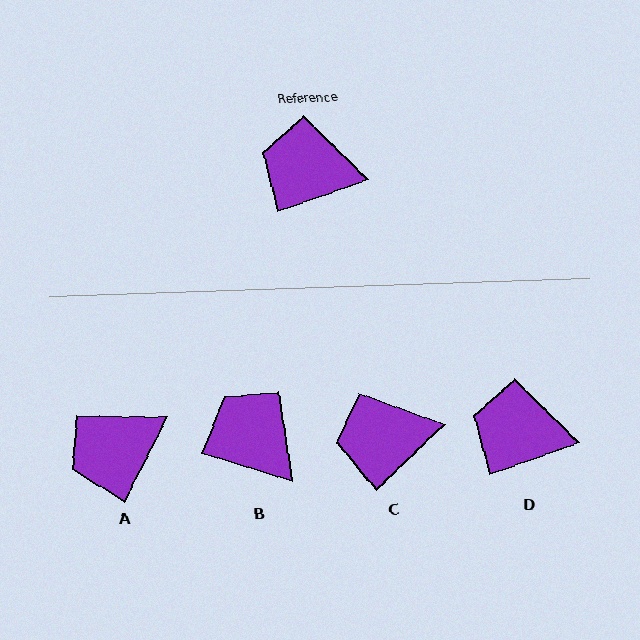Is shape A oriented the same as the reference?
No, it is off by about 44 degrees.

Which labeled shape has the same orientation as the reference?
D.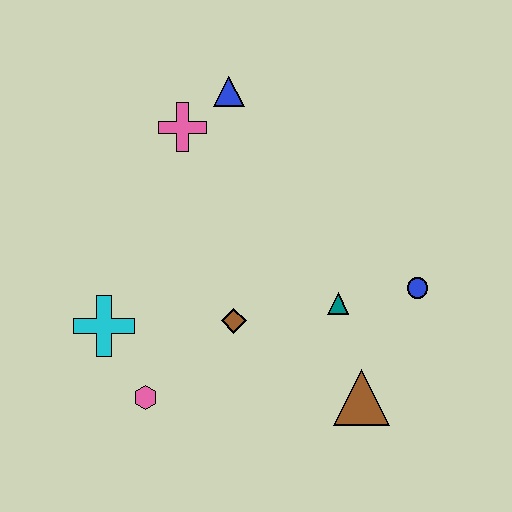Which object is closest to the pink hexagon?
The cyan cross is closest to the pink hexagon.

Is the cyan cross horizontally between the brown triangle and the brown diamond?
No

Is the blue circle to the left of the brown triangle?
No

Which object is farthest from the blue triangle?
The brown triangle is farthest from the blue triangle.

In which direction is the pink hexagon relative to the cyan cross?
The pink hexagon is below the cyan cross.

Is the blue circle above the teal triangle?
Yes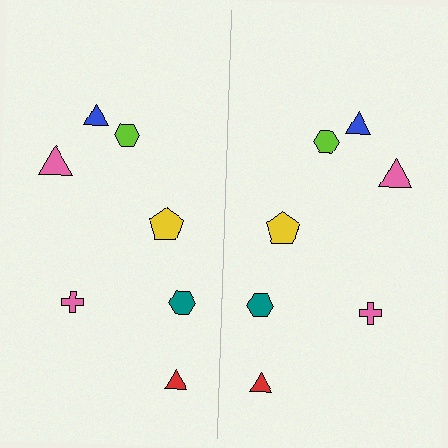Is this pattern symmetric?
Yes, this pattern has bilateral (reflection) symmetry.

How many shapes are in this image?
There are 14 shapes in this image.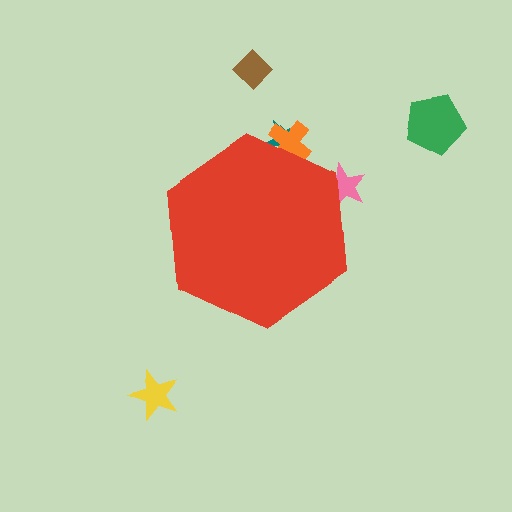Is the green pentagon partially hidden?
No, the green pentagon is fully visible.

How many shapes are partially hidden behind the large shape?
3 shapes are partially hidden.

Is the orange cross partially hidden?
Yes, the orange cross is partially hidden behind the red hexagon.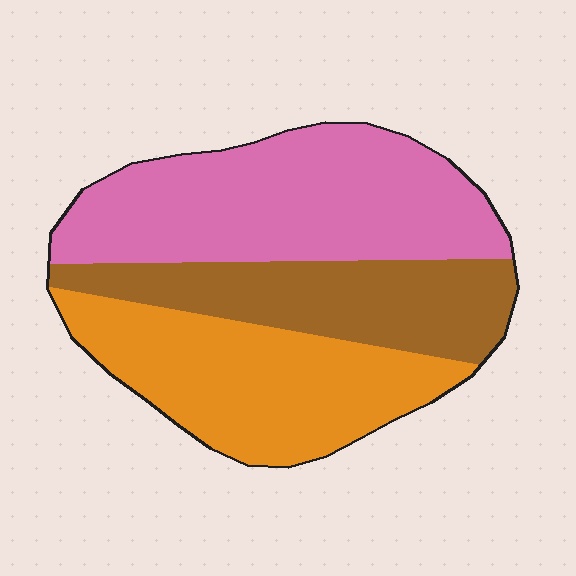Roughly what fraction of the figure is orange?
Orange takes up between a sixth and a third of the figure.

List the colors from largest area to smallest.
From largest to smallest: pink, orange, brown.